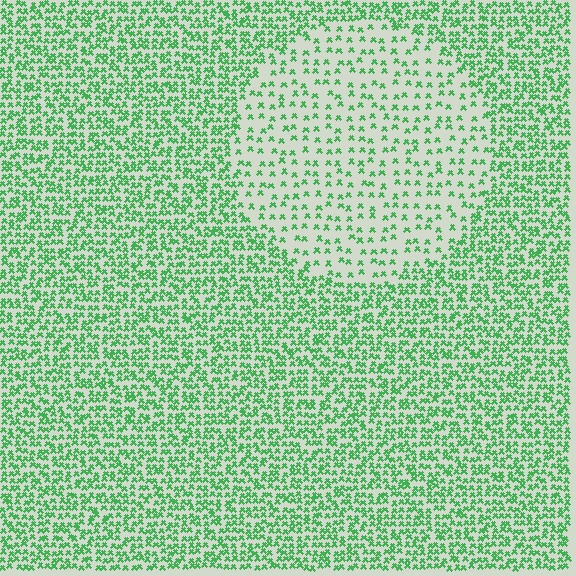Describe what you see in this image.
The image contains small green elements arranged at two different densities. A circle-shaped region is visible where the elements are less densely packed than the surrounding area.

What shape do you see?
I see a circle.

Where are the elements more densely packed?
The elements are more densely packed outside the circle boundary.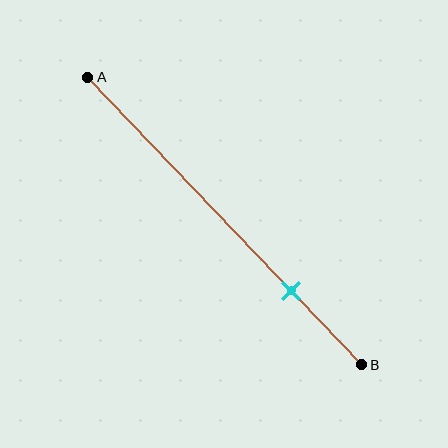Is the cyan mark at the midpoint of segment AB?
No, the mark is at about 75% from A, not at the 50% midpoint.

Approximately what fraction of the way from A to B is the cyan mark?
The cyan mark is approximately 75% of the way from A to B.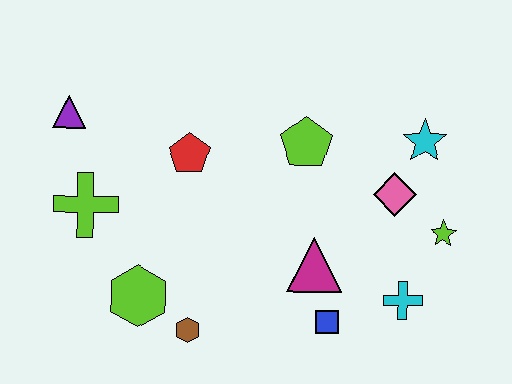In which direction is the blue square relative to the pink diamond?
The blue square is below the pink diamond.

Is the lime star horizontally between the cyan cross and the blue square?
No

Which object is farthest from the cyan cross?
The purple triangle is farthest from the cyan cross.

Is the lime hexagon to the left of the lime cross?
No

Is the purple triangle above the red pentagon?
Yes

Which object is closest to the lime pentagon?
The pink diamond is closest to the lime pentagon.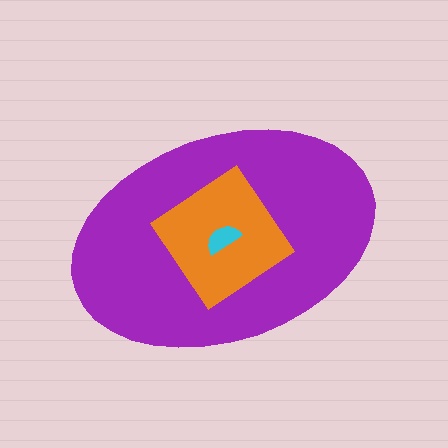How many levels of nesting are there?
3.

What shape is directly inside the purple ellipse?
The orange diamond.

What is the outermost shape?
The purple ellipse.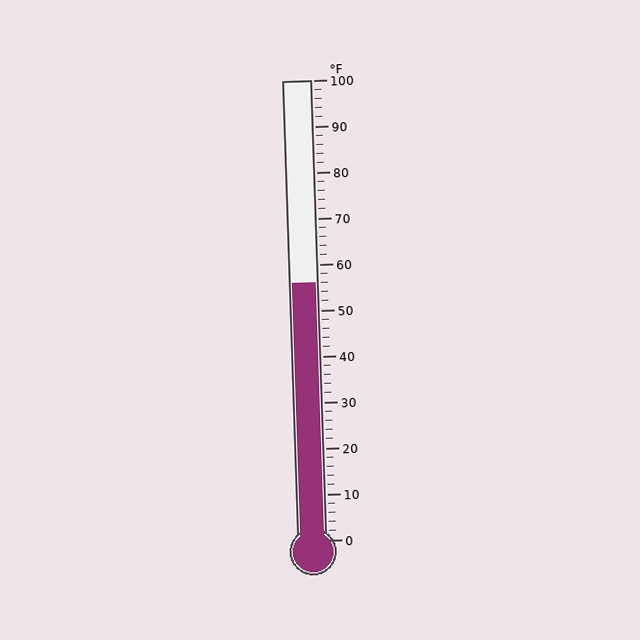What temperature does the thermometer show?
The thermometer shows approximately 56°F.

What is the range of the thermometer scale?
The thermometer scale ranges from 0°F to 100°F.